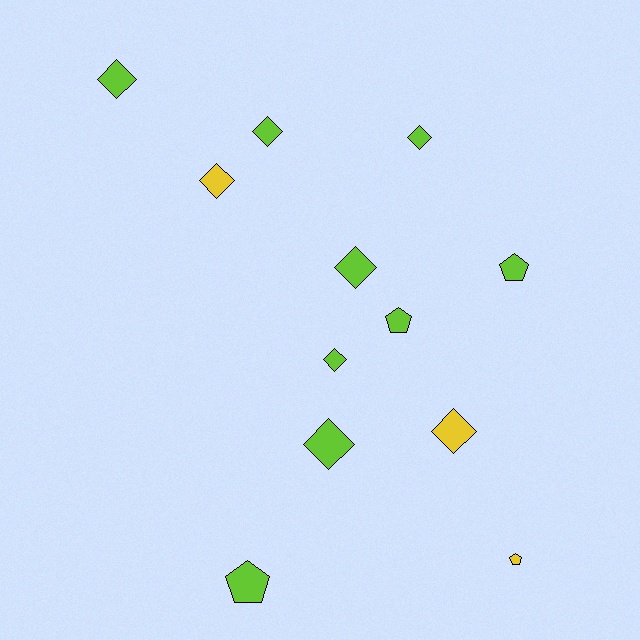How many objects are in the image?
There are 12 objects.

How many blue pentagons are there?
There are no blue pentagons.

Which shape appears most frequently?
Diamond, with 8 objects.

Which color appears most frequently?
Lime, with 9 objects.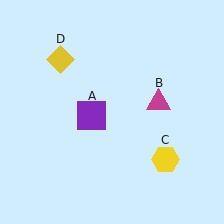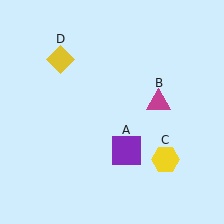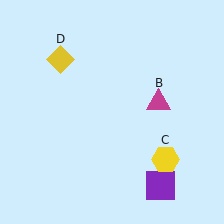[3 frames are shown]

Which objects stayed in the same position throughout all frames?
Magenta triangle (object B) and yellow hexagon (object C) and yellow diamond (object D) remained stationary.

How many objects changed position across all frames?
1 object changed position: purple square (object A).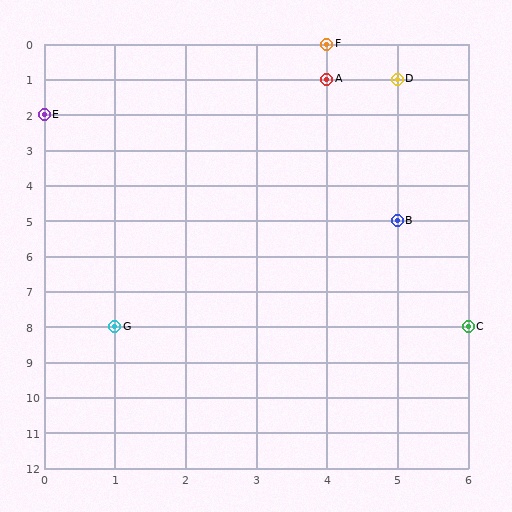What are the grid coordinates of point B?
Point B is at grid coordinates (5, 5).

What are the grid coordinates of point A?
Point A is at grid coordinates (4, 1).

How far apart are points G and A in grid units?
Points G and A are 3 columns and 7 rows apart (about 7.6 grid units diagonally).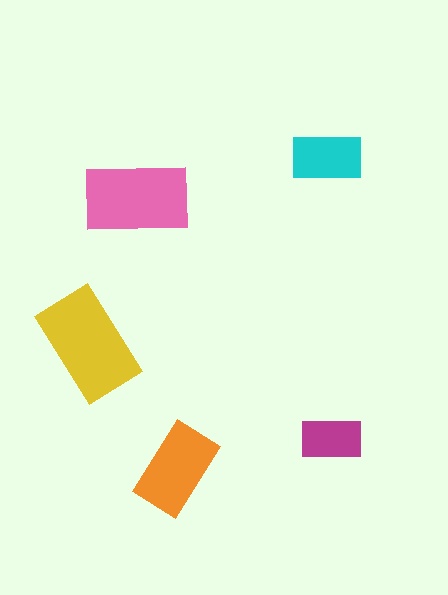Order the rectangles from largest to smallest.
the yellow one, the pink one, the orange one, the cyan one, the magenta one.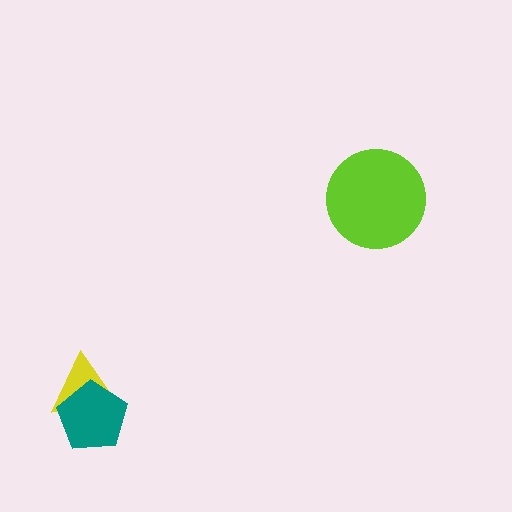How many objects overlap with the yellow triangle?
1 object overlaps with the yellow triangle.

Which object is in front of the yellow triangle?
The teal pentagon is in front of the yellow triangle.